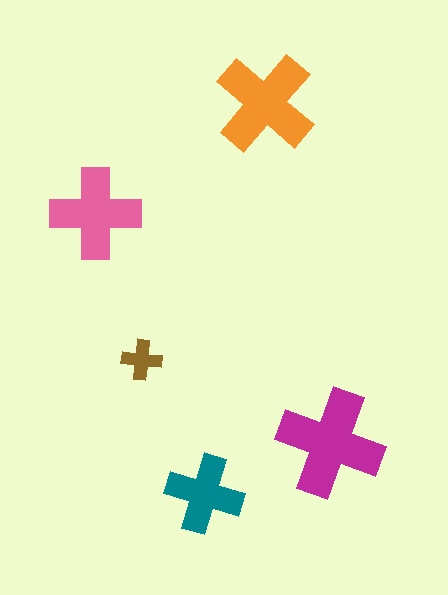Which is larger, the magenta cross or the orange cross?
The magenta one.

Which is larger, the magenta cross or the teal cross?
The magenta one.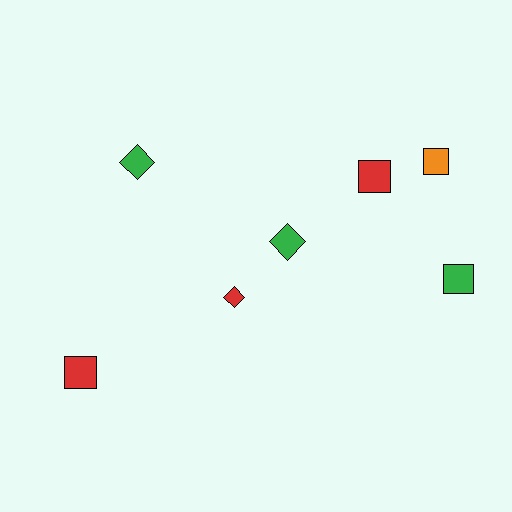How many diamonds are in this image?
There are 3 diamonds.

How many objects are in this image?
There are 7 objects.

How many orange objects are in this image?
There is 1 orange object.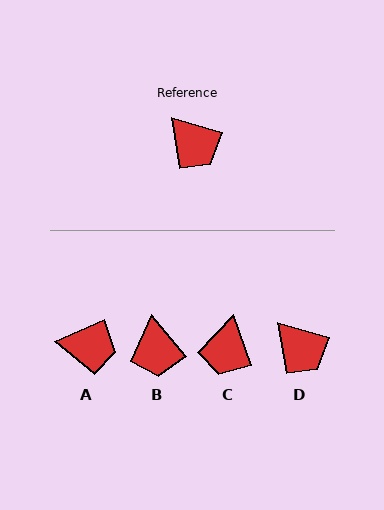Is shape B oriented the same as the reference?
No, it is off by about 34 degrees.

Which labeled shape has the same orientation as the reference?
D.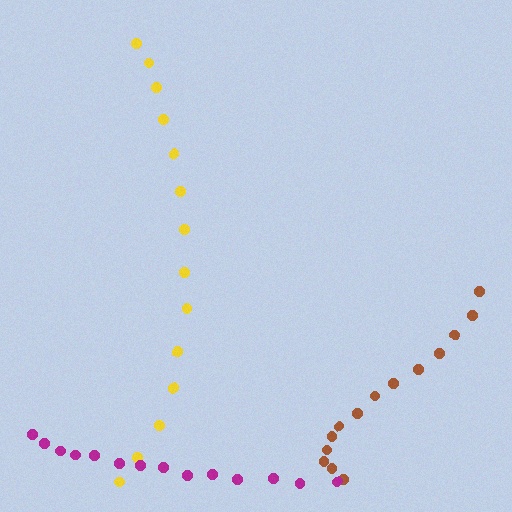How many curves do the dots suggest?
There are 3 distinct paths.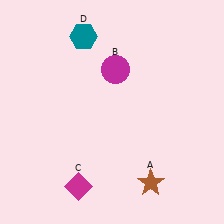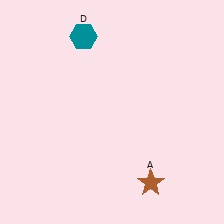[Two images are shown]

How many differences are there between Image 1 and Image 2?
There are 2 differences between the two images.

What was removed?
The magenta diamond (C), the magenta circle (B) were removed in Image 2.